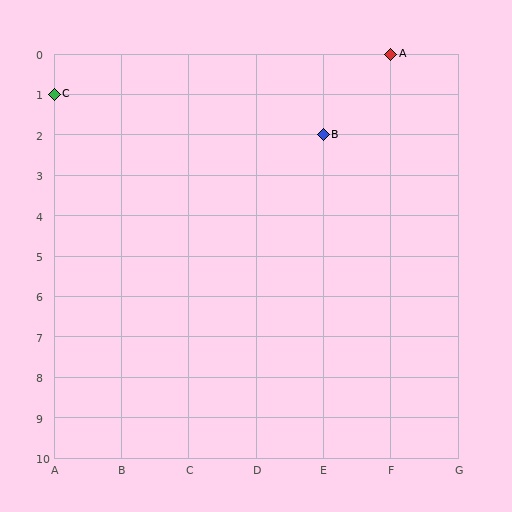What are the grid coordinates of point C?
Point C is at grid coordinates (A, 1).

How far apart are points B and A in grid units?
Points B and A are 1 column and 2 rows apart (about 2.2 grid units diagonally).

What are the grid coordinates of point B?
Point B is at grid coordinates (E, 2).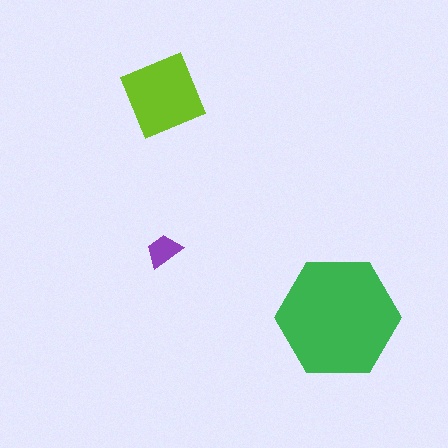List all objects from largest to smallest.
The green hexagon, the lime diamond, the purple trapezoid.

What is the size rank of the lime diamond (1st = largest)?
2nd.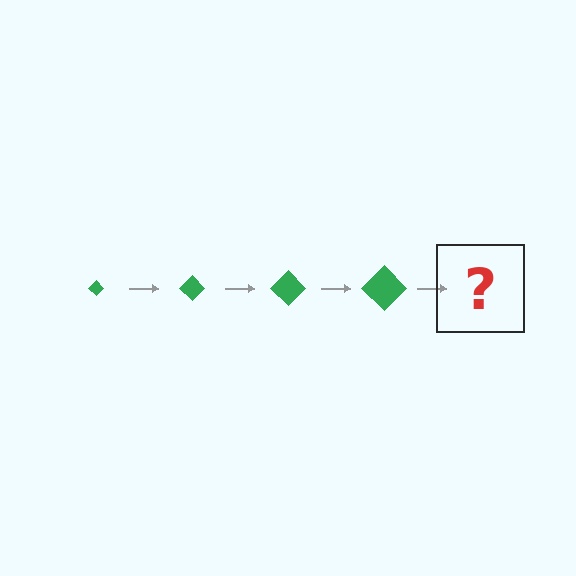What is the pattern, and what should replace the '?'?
The pattern is that the diamond gets progressively larger each step. The '?' should be a green diamond, larger than the previous one.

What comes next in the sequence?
The next element should be a green diamond, larger than the previous one.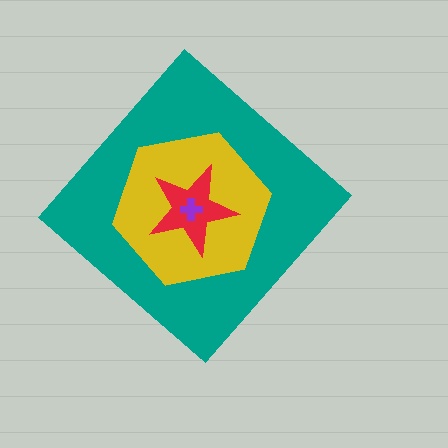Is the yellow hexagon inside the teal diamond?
Yes.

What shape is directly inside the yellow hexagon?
The red star.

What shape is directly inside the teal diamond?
The yellow hexagon.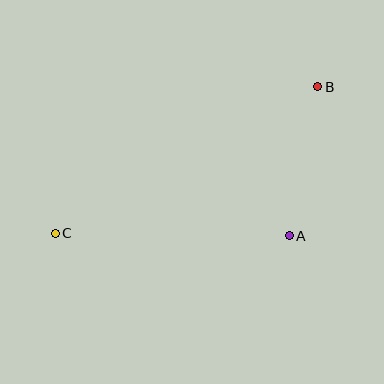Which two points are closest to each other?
Points A and B are closest to each other.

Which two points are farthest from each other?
Points B and C are farthest from each other.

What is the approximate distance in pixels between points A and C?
The distance between A and C is approximately 234 pixels.